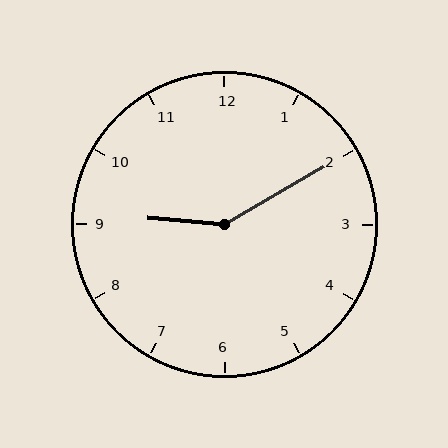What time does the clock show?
9:10.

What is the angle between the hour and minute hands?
Approximately 145 degrees.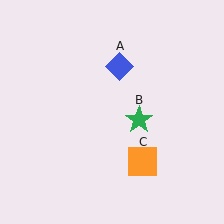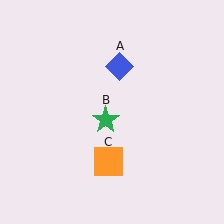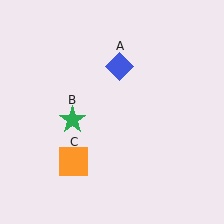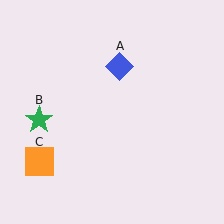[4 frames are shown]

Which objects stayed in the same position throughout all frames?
Blue diamond (object A) remained stationary.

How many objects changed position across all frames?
2 objects changed position: green star (object B), orange square (object C).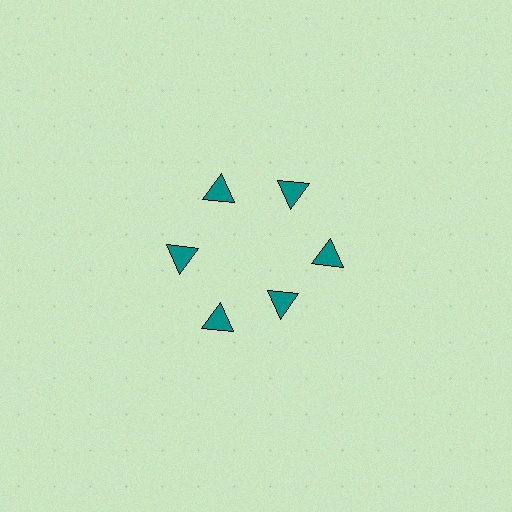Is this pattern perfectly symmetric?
No. The 6 teal triangles are arranged in a ring, but one element near the 5 o'clock position is pulled inward toward the center, breaking the 6-fold rotational symmetry.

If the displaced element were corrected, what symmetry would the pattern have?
It would have 6-fold rotational symmetry — the pattern would map onto itself every 60 degrees.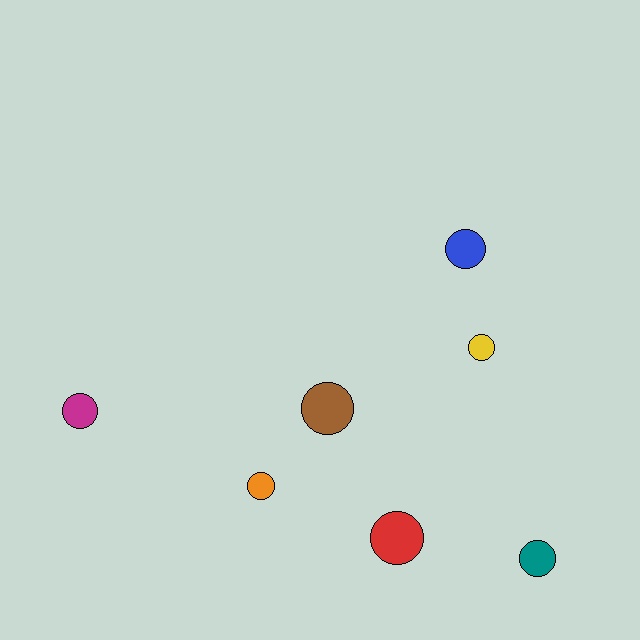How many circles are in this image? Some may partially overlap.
There are 7 circles.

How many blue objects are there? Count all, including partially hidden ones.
There is 1 blue object.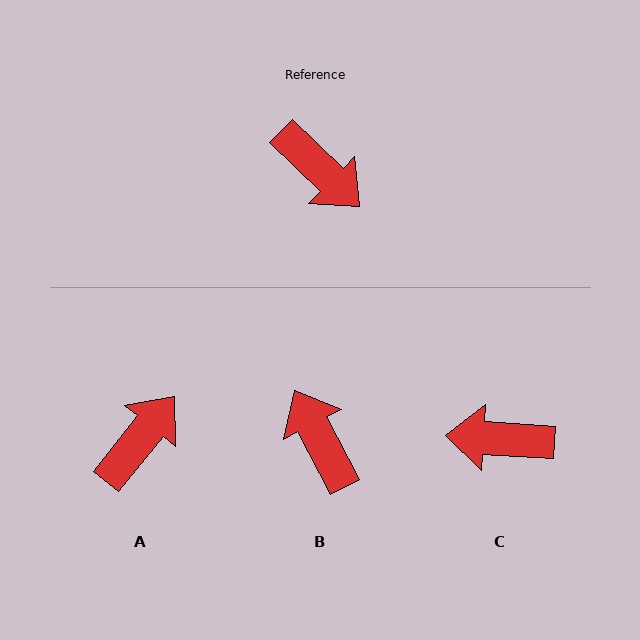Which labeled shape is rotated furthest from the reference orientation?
B, about 162 degrees away.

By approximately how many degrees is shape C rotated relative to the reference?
Approximately 140 degrees clockwise.